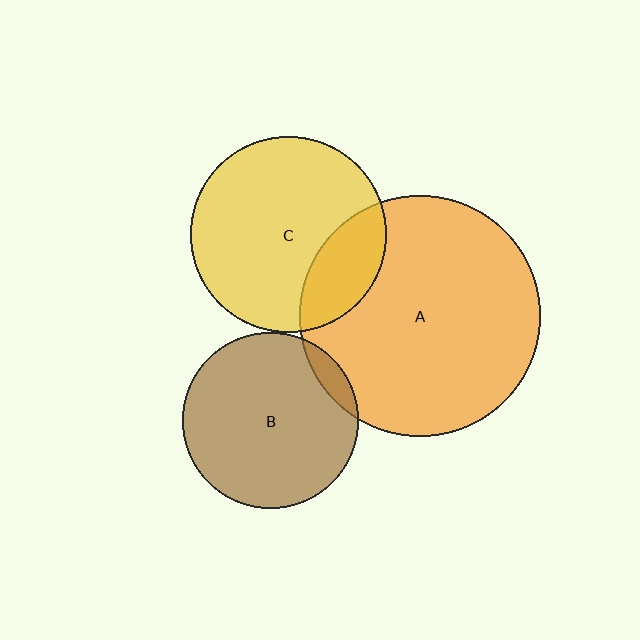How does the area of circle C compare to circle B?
Approximately 1.2 times.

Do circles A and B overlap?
Yes.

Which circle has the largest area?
Circle A (orange).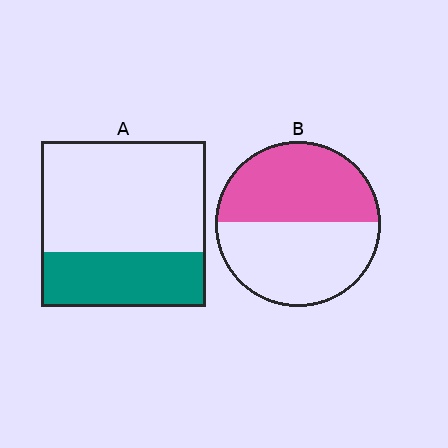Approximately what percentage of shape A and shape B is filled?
A is approximately 35% and B is approximately 50%.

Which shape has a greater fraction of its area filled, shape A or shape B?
Shape B.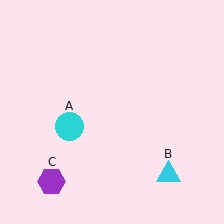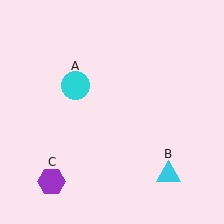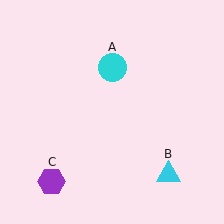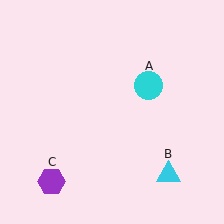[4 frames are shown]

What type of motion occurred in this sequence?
The cyan circle (object A) rotated clockwise around the center of the scene.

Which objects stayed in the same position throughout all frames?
Cyan triangle (object B) and purple hexagon (object C) remained stationary.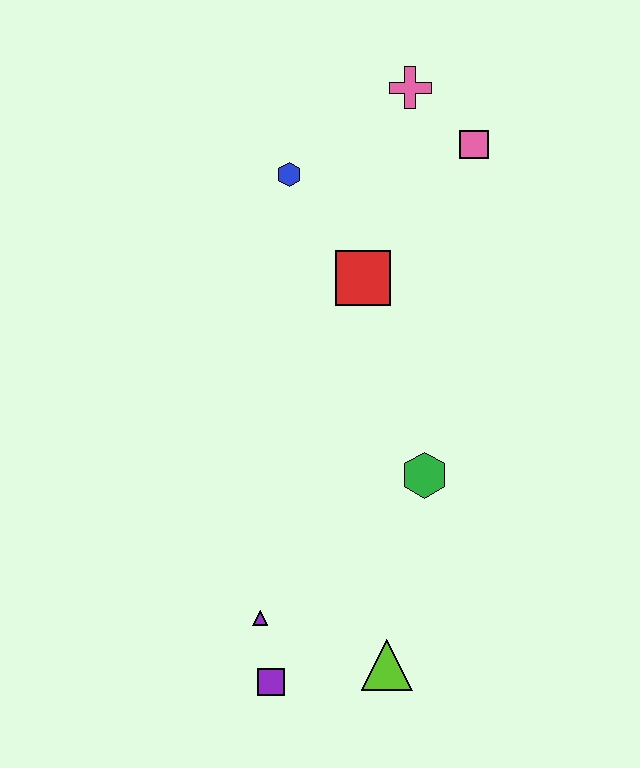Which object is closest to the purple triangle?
The purple square is closest to the purple triangle.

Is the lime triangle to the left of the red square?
No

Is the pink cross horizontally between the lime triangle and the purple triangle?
No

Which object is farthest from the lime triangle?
The pink cross is farthest from the lime triangle.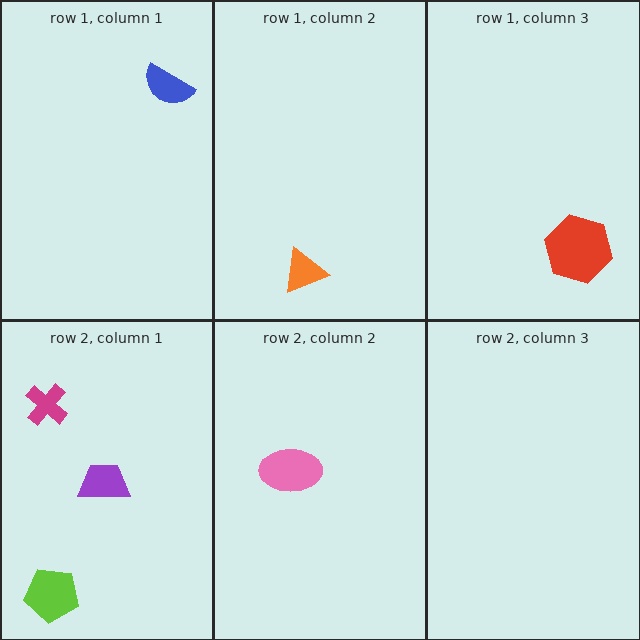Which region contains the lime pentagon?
The row 2, column 1 region.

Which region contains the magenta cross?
The row 2, column 1 region.